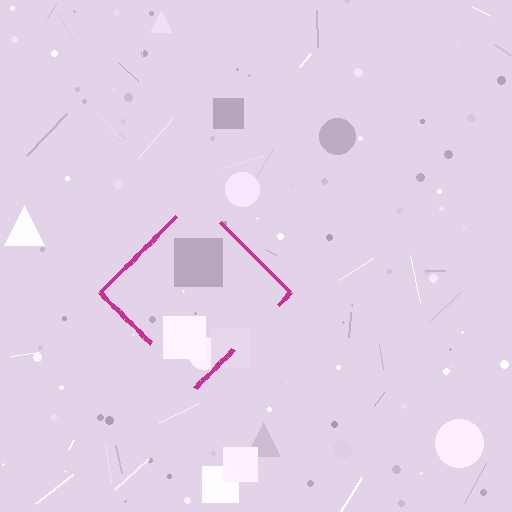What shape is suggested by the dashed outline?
The dashed outline suggests a diamond.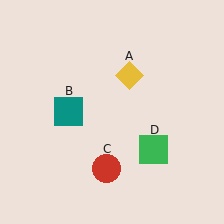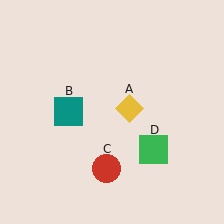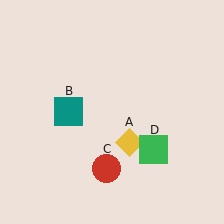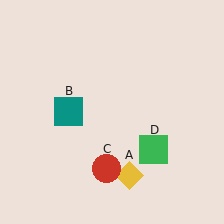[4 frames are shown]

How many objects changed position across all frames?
1 object changed position: yellow diamond (object A).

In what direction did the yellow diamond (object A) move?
The yellow diamond (object A) moved down.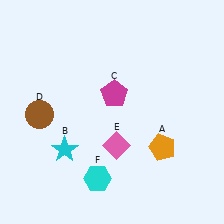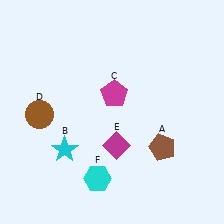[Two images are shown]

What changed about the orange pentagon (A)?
In Image 1, A is orange. In Image 2, it changed to brown.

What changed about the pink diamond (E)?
In Image 1, E is pink. In Image 2, it changed to magenta.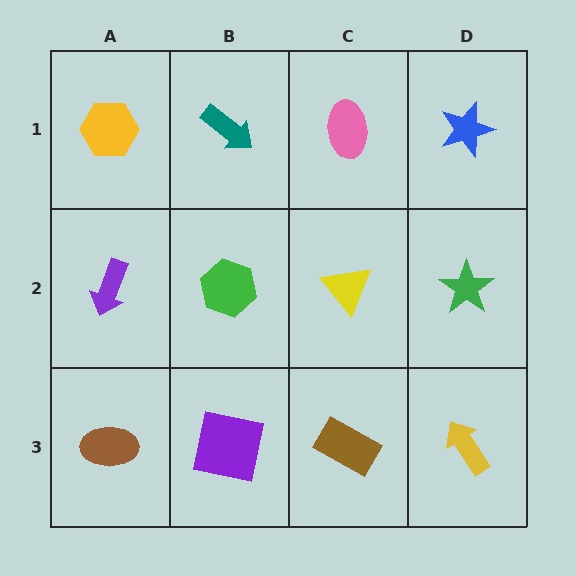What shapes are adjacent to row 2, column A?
A yellow hexagon (row 1, column A), a brown ellipse (row 3, column A), a green hexagon (row 2, column B).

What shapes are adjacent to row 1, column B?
A green hexagon (row 2, column B), a yellow hexagon (row 1, column A), a pink ellipse (row 1, column C).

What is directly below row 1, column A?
A purple arrow.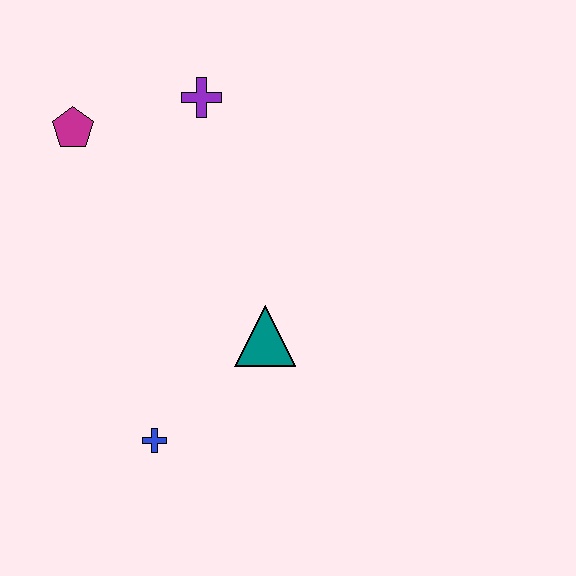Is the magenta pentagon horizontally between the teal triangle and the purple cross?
No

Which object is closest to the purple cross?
The magenta pentagon is closest to the purple cross.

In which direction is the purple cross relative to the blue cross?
The purple cross is above the blue cross.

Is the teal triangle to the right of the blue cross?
Yes